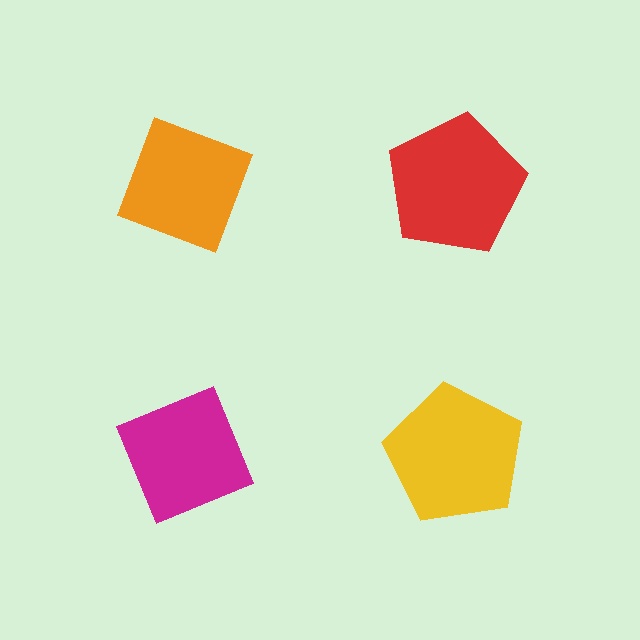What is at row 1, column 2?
A red pentagon.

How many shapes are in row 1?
2 shapes.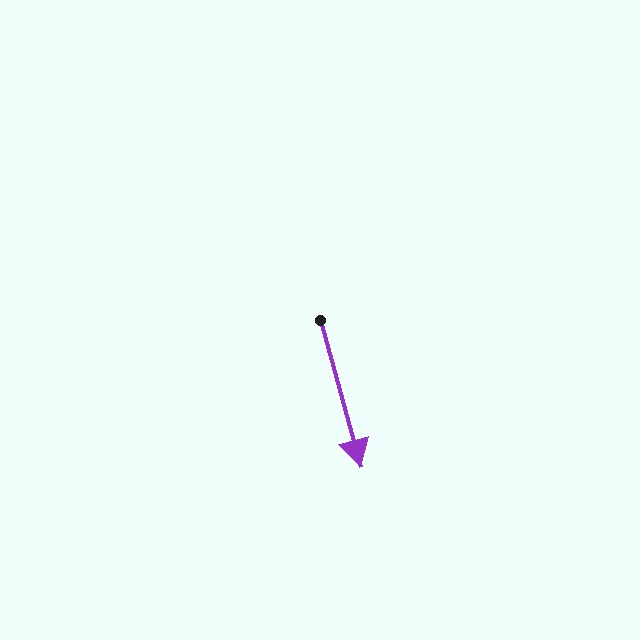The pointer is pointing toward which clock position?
Roughly 5 o'clock.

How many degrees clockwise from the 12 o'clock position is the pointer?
Approximately 164 degrees.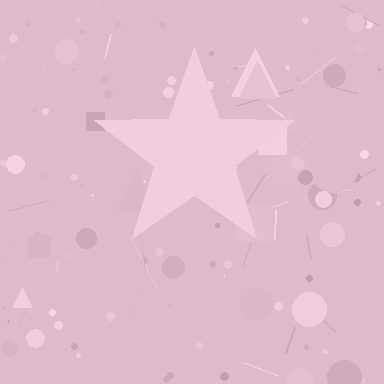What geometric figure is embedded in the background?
A star is embedded in the background.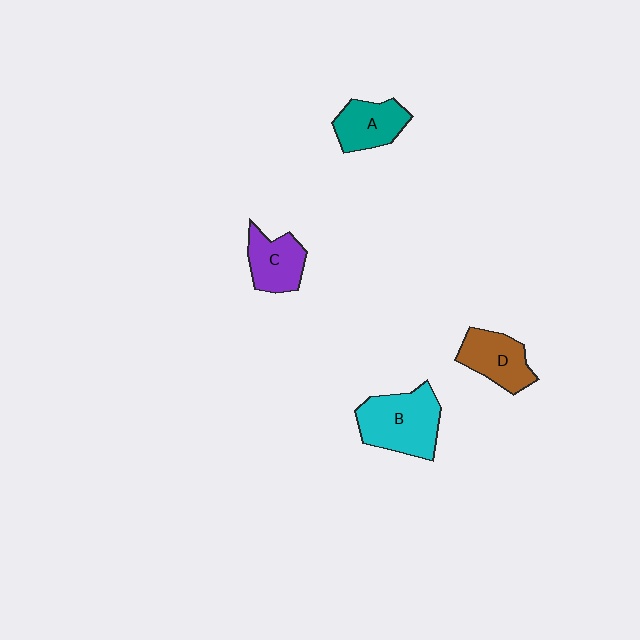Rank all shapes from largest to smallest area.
From largest to smallest: B (cyan), D (brown), A (teal), C (purple).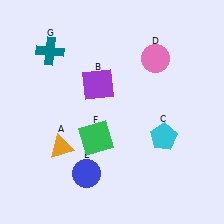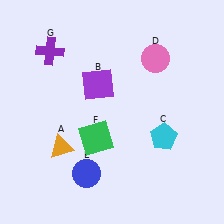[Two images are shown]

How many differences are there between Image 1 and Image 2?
There is 1 difference between the two images.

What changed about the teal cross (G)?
In Image 1, G is teal. In Image 2, it changed to purple.